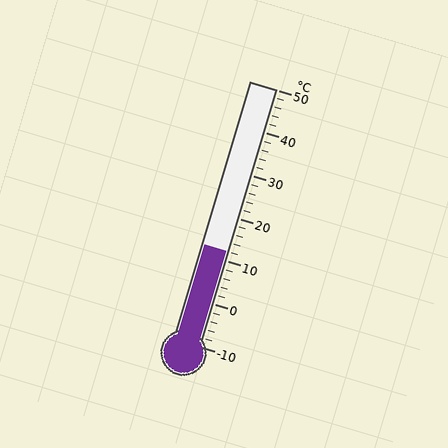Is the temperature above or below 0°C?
The temperature is above 0°C.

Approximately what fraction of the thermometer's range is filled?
The thermometer is filled to approximately 35% of its range.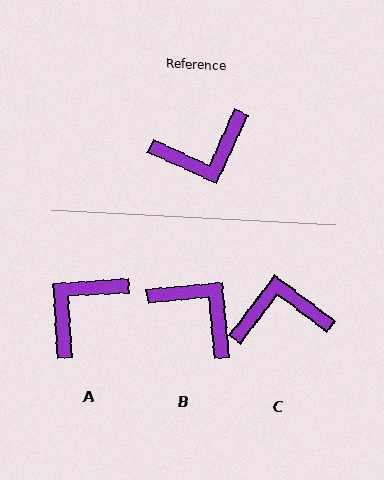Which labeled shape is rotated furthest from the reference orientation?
C, about 168 degrees away.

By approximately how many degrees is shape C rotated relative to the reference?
Approximately 168 degrees counter-clockwise.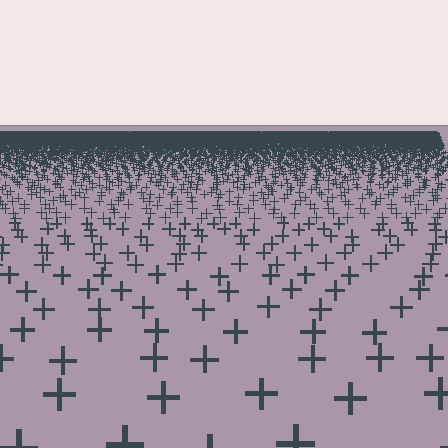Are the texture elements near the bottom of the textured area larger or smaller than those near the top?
Larger. Near the bottom, elements are closer to the viewer and appear at a bigger on-screen size.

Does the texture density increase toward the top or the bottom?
Density increases toward the top.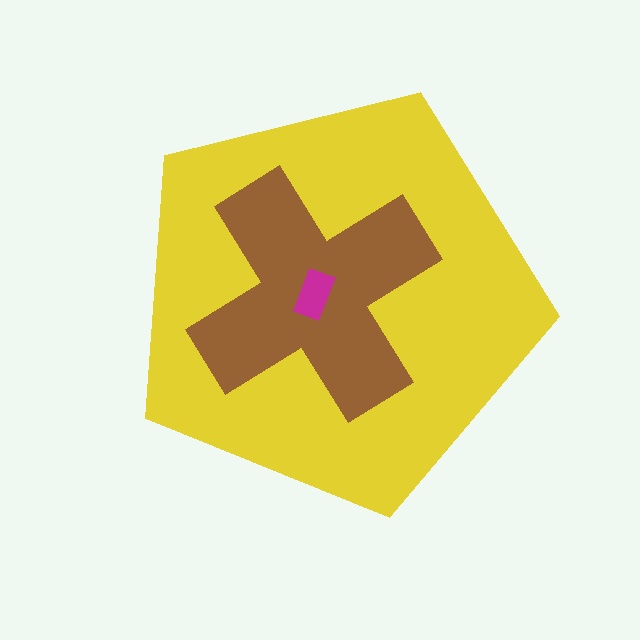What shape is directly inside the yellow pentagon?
The brown cross.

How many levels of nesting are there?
3.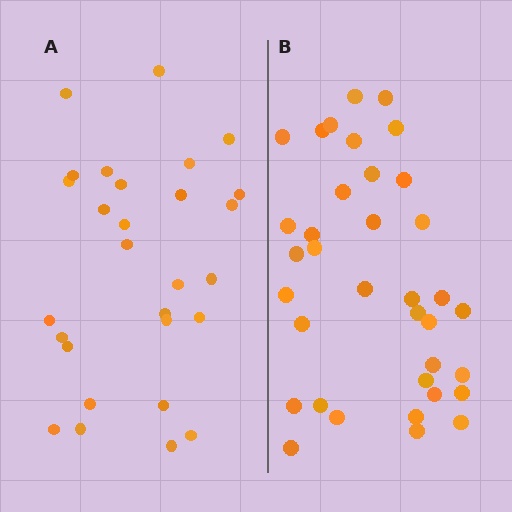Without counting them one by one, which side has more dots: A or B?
Region B (the right region) has more dots.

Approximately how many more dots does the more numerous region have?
Region B has roughly 8 or so more dots than region A.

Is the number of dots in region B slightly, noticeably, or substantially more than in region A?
Region B has noticeably more, but not dramatically so. The ratio is roughly 1.3 to 1.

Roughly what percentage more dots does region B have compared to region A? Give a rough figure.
About 30% more.